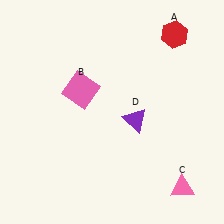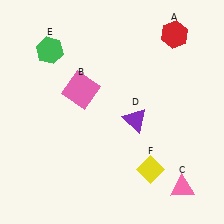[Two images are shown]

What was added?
A green hexagon (E), a yellow diamond (F) were added in Image 2.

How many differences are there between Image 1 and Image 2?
There are 2 differences between the two images.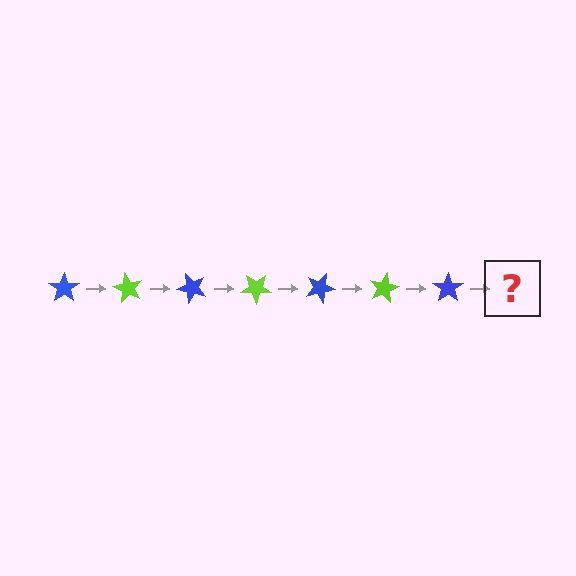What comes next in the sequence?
The next element should be a lime star, rotated 420 degrees from the start.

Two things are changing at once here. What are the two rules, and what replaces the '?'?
The two rules are that it rotates 60 degrees each step and the color cycles through blue and lime. The '?' should be a lime star, rotated 420 degrees from the start.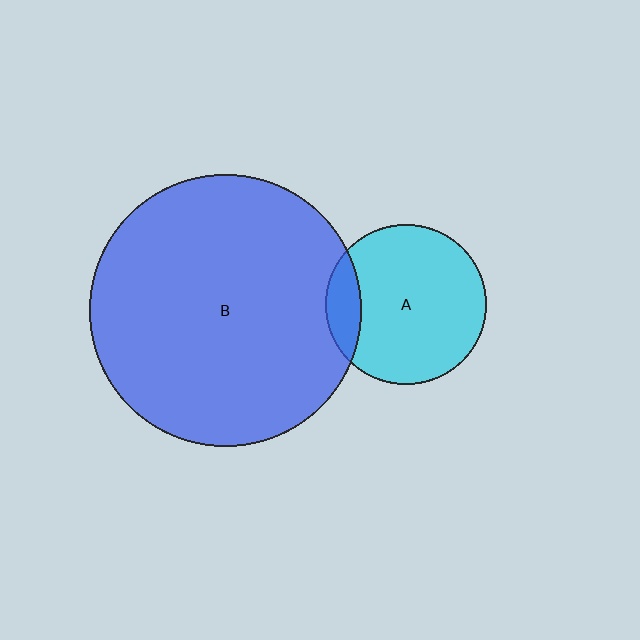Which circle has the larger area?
Circle B (blue).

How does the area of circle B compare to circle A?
Approximately 2.9 times.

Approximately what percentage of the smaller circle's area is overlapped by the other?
Approximately 15%.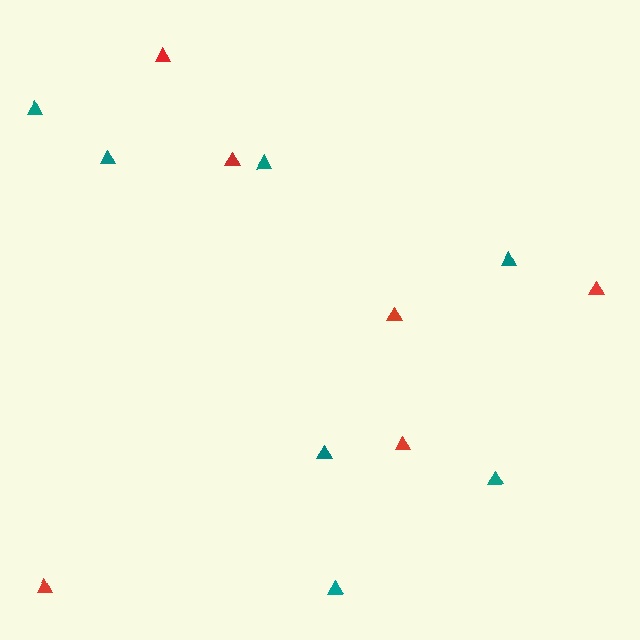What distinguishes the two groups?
There are 2 groups: one group of red triangles (6) and one group of teal triangles (7).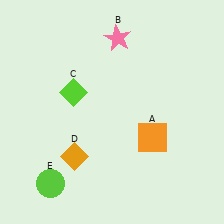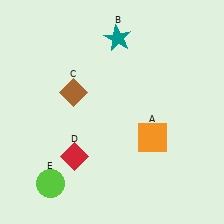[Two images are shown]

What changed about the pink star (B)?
In Image 1, B is pink. In Image 2, it changed to teal.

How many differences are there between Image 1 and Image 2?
There are 3 differences between the two images.